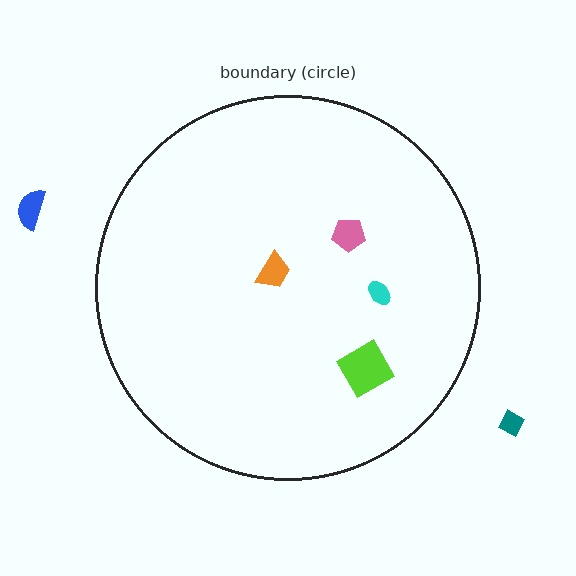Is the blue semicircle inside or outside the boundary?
Outside.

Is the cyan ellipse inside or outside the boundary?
Inside.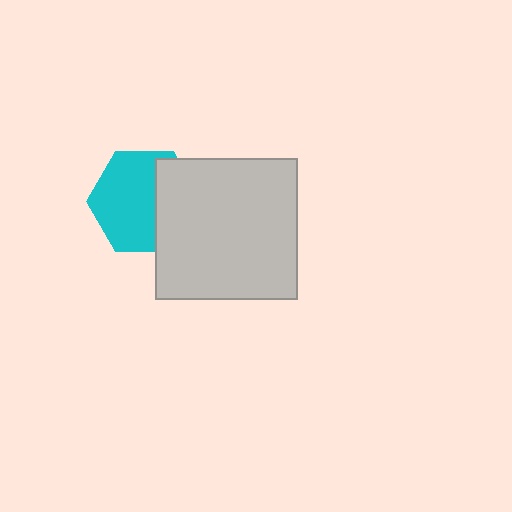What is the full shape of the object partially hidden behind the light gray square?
The partially hidden object is a cyan hexagon.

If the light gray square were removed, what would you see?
You would see the complete cyan hexagon.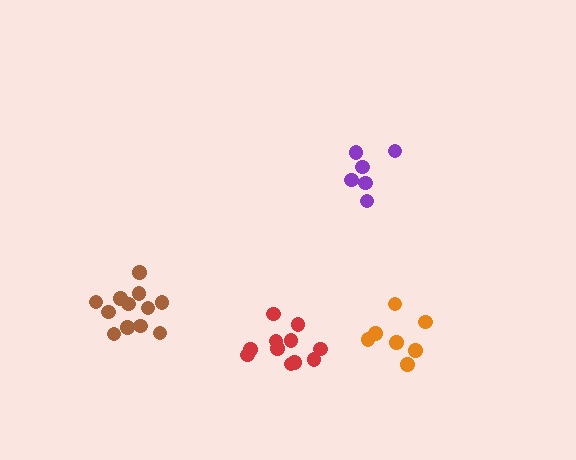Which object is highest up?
The purple cluster is topmost.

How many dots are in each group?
Group 1: 7 dots, Group 2: 6 dots, Group 3: 11 dots, Group 4: 12 dots (36 total).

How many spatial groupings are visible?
There are 4 spatial groupings.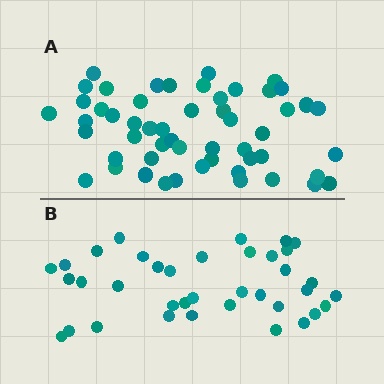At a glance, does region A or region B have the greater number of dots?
Region A (the top region) has more dots.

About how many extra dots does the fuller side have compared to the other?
Region A has approximately 15 more dots than region B.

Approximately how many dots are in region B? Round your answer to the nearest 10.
About 40 dots. (The exact count is 37, which rounds to 40.)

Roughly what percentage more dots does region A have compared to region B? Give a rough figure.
About 45% more.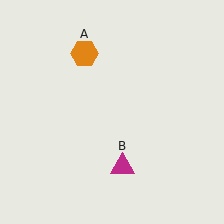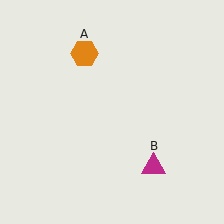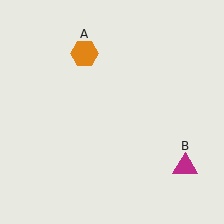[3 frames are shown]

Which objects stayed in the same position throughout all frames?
Orange hexagon (object A) remained stationary.